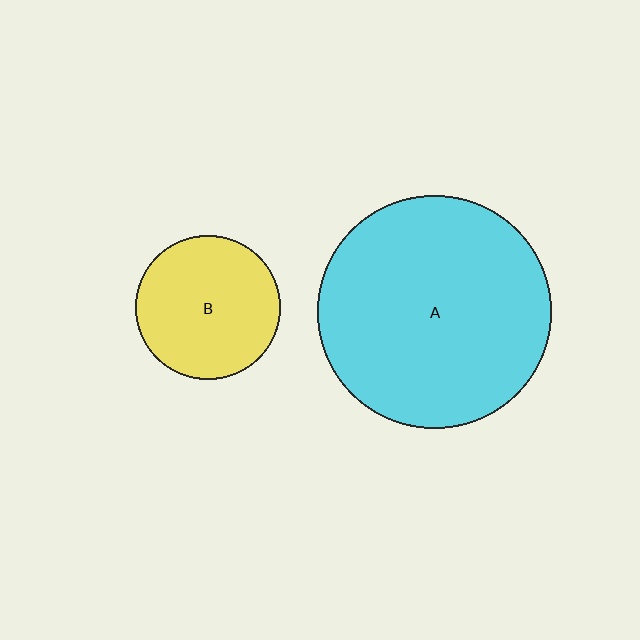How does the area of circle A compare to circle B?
Approximately 2.6 times.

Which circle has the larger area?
Circle A (cyan).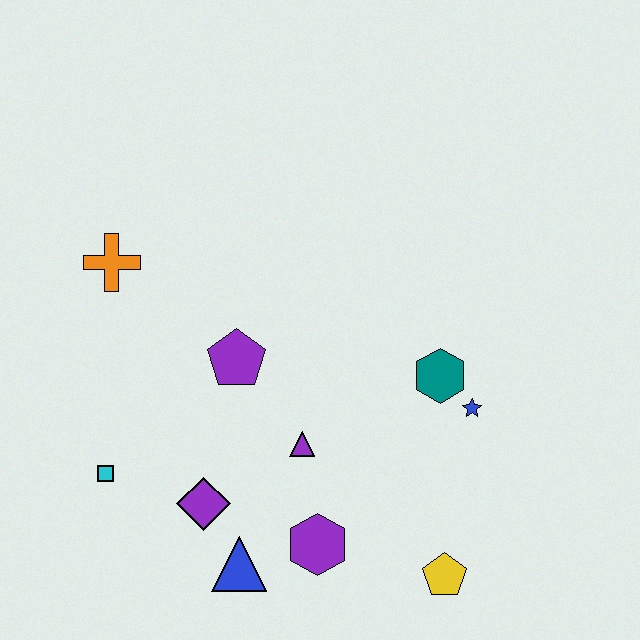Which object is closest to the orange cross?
The purple pentagon is closest to the orange cross.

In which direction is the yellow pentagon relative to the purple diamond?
The yellow pentagon is to the right of the purple diamond.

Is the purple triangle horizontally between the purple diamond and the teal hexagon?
Yes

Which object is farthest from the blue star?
The orange cross is farthest from the blue star.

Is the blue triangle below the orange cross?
Yes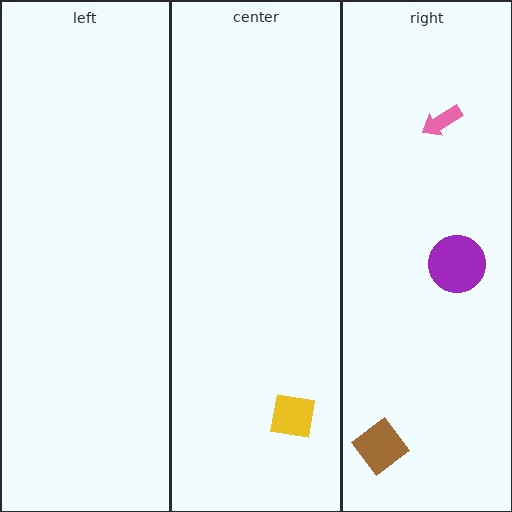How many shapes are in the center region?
1.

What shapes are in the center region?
The yellow square.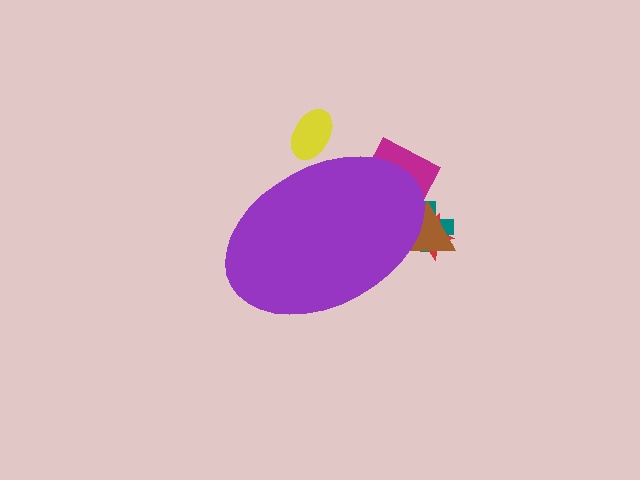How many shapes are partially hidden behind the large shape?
5 shapes are partially hidden.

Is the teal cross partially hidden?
Yes, the teal cross is partially hidden behind the purple ellipse.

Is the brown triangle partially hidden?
Yes, the brown triangle is partially hidden behind the purple ellipse.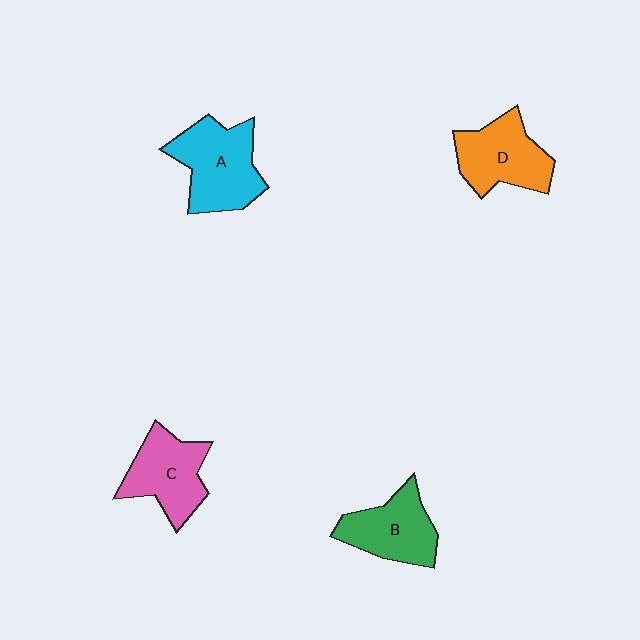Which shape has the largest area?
Shape A (cyan).